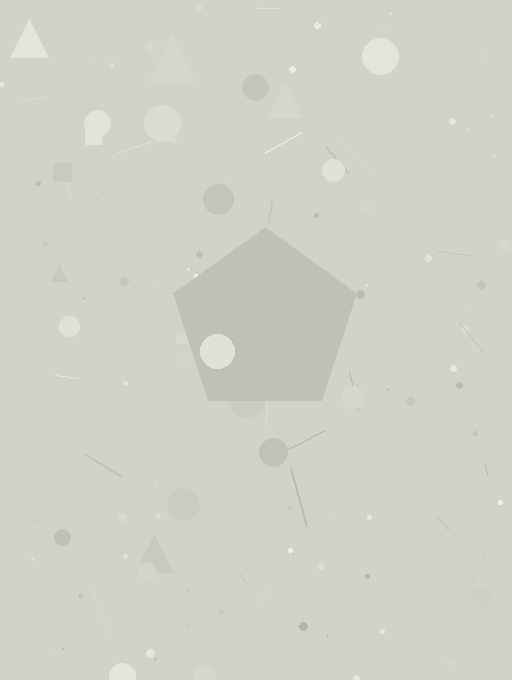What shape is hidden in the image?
A pentagon is hidden in the image.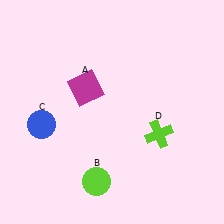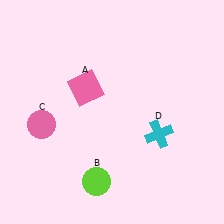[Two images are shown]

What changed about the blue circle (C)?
In Image 1, C is blue. In Image 2, it changed to pink.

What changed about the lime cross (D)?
In Image 1, D is lime. In Image 2, it changed to cyan.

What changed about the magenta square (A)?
In Image 1, A is magenta. In Image 2, it changed to pink.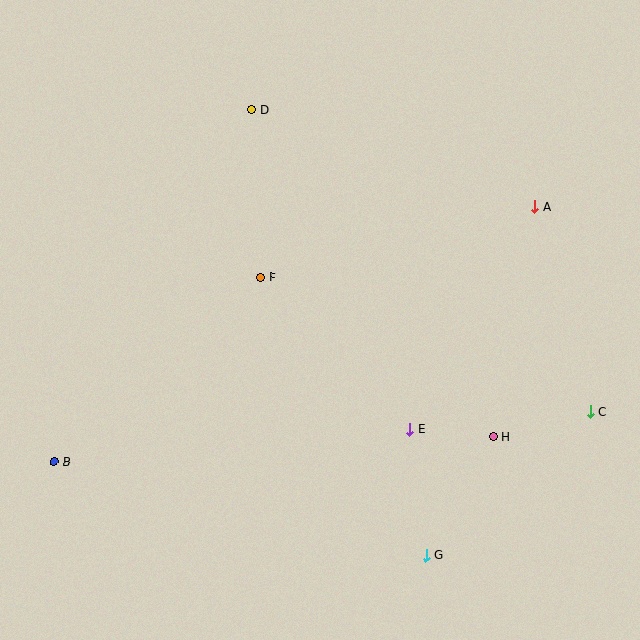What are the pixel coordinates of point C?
Point C is at (590, 412).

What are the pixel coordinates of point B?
Point B is at (54, 462).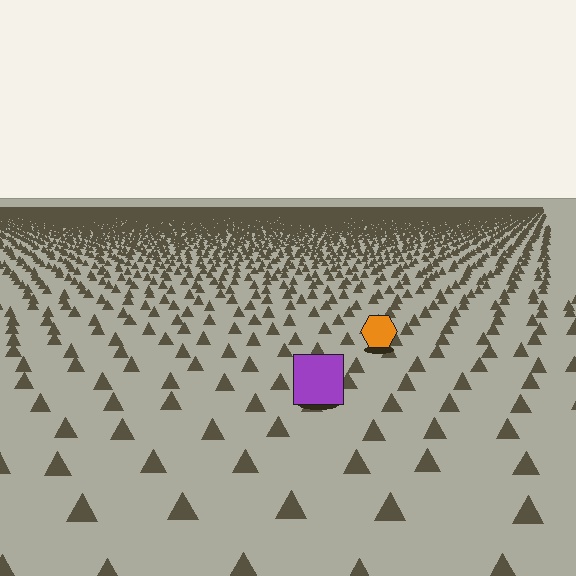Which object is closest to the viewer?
The purple square is closest. The texture marks near it are larger and more spread out.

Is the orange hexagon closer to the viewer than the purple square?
No. The purple square is closer — you can tell from the texture gradient: the ground texture is coarser near it.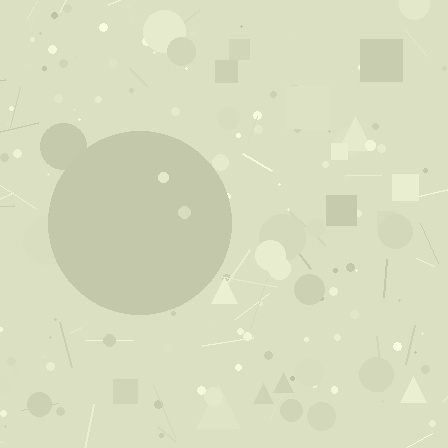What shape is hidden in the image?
A circle is hidden in the image.